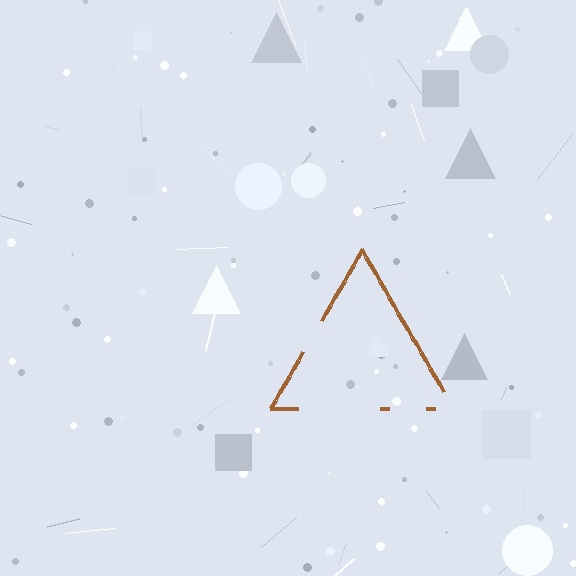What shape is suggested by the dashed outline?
The dashed outline suggests a triangle.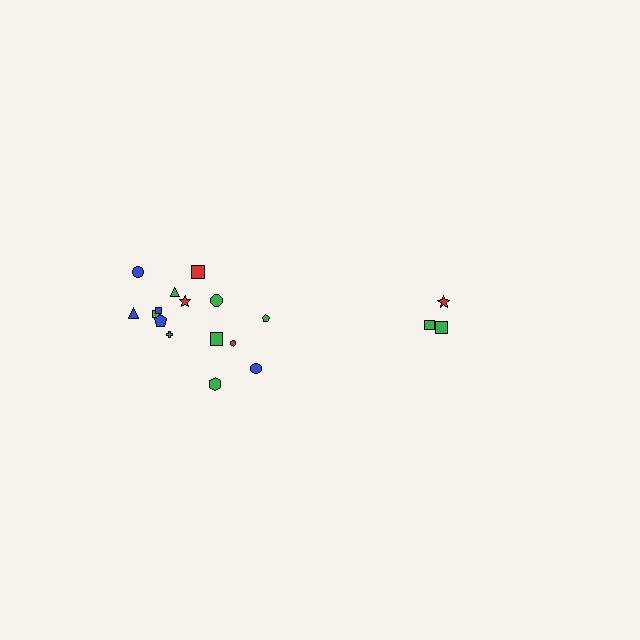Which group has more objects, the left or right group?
The left group.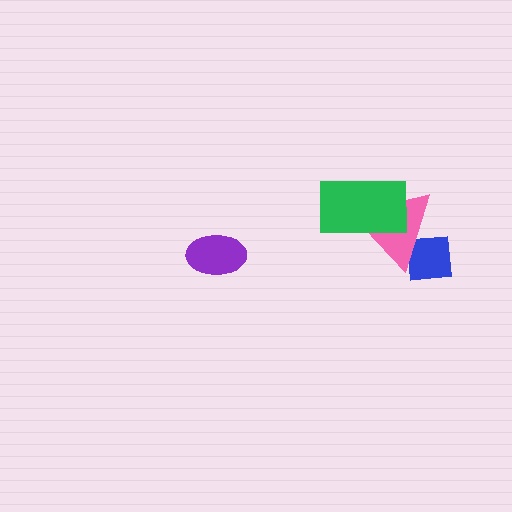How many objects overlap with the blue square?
1 object overlaps with the blue square.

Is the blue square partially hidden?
Yes, it is partially covered by another shape.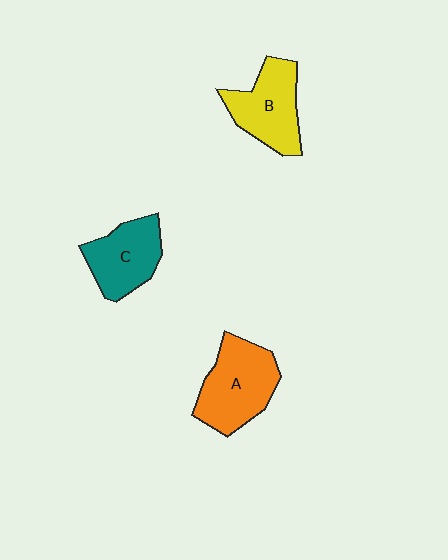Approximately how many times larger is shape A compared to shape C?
Approximately 1.2 times.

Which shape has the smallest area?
Shape C (teal).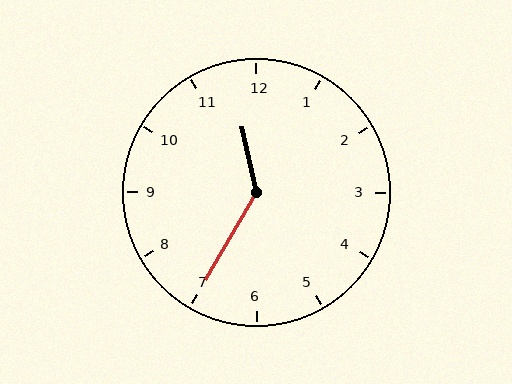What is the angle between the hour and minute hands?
Approximately 138 degrees.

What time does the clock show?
11:35.